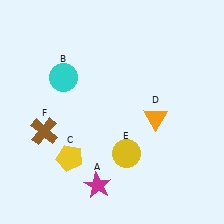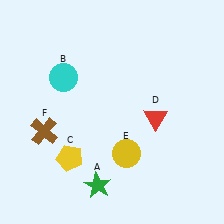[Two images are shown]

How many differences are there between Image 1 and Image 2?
There are 2 differences between the two images.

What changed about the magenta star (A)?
In Image 1, A is magenta. In Image 2, it changed to green.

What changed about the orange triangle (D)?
In Image 1, D is orange. In Image 2, it changed to red.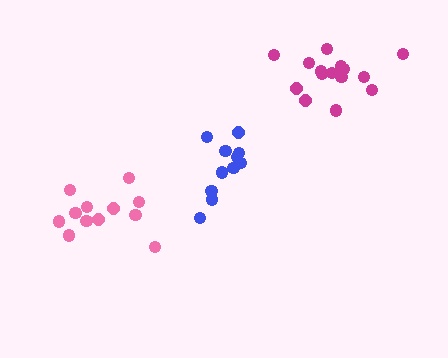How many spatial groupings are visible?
There are 3 spatial groupings.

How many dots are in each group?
Group 1: 11 dots, Group 2: 12 dots, Group 3: 15 dots (38 total).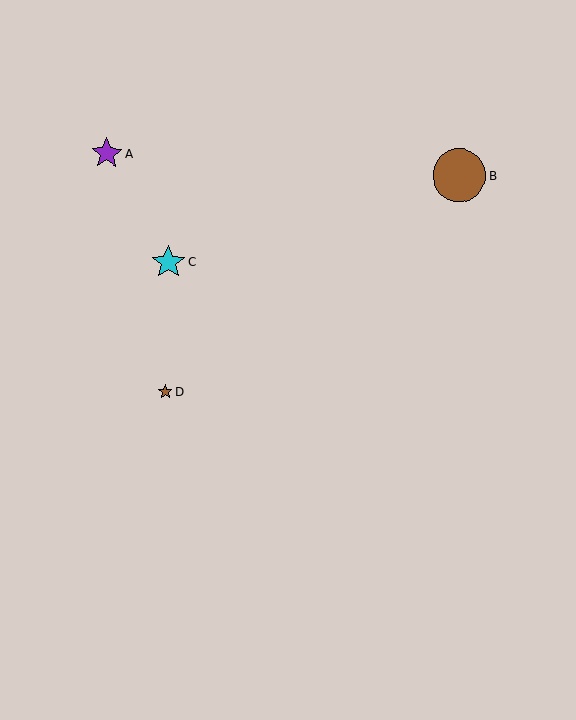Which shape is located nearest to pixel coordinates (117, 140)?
The purple star (labeled A) at (107, 154) is nearest to that location.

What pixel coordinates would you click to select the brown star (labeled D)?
Click at (165, 392) to select the brown star D.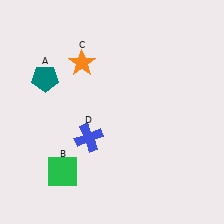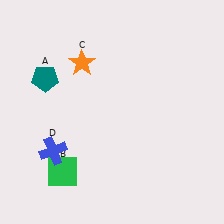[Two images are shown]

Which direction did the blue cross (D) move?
The blue cross (D) moved left.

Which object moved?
The blue cross (D) moved left.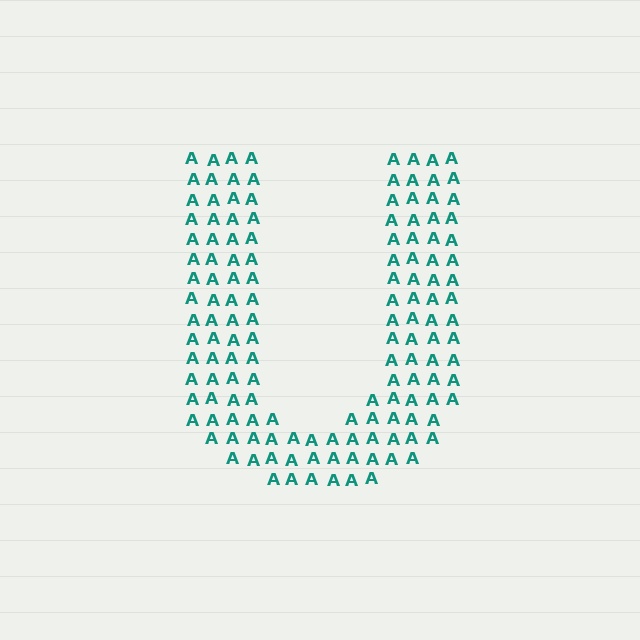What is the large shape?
The large shape is the letter U.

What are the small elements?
The small elements are letter A's.